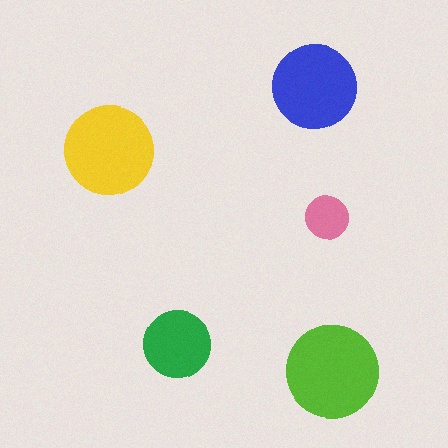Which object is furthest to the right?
The lime circle is rightmost.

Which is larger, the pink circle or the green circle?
The green one.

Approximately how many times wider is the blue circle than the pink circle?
About 2 times wider.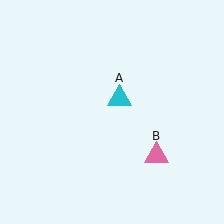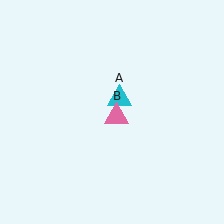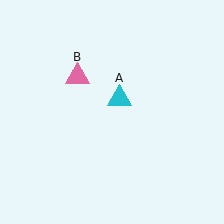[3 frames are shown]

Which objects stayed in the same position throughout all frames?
Cyan triangle (object A) remained stationary.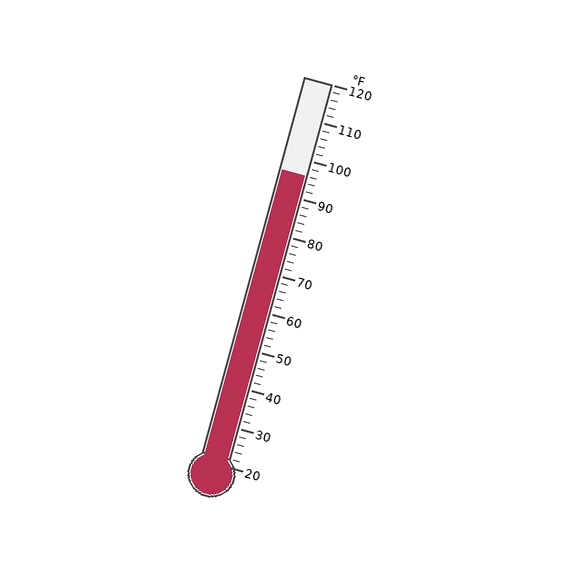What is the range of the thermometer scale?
The thermometer scale ranges from 20°F to 120°F.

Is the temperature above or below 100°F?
The temperature is below 100°F.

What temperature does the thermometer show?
The thermometer shows approximately 96°F.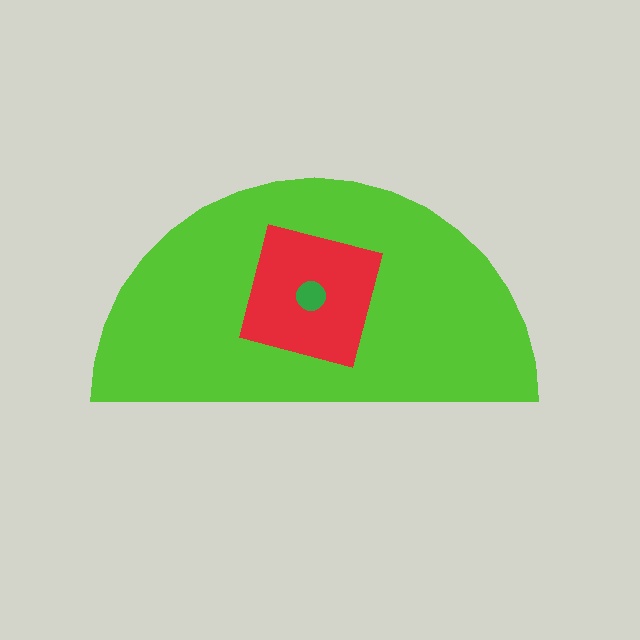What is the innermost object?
The green circle.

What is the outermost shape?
The lime semicircle.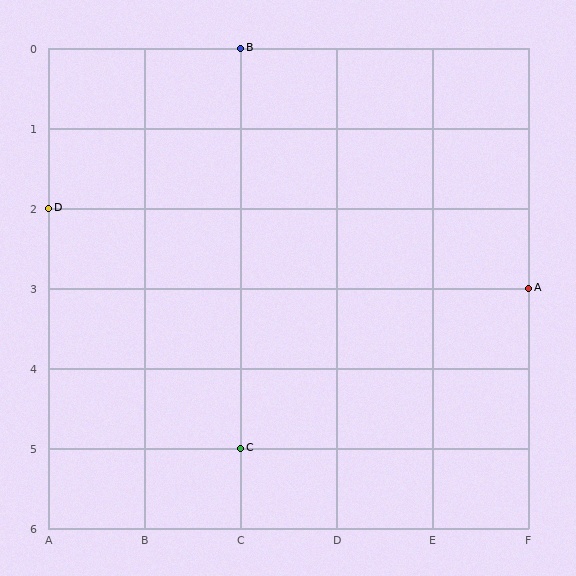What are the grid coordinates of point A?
Point A is at grid coordinates (F, 3).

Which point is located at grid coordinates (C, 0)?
Point B is at (C, 0).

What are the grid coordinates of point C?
Point C is at grid coordinates (C, 5).